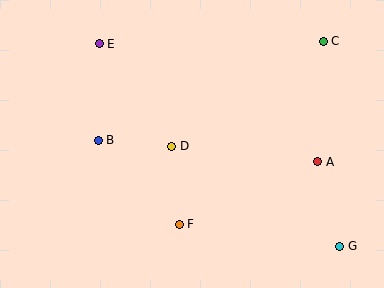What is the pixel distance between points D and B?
The distance between D and B is 74 pixels.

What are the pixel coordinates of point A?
Point A is at (318, 162).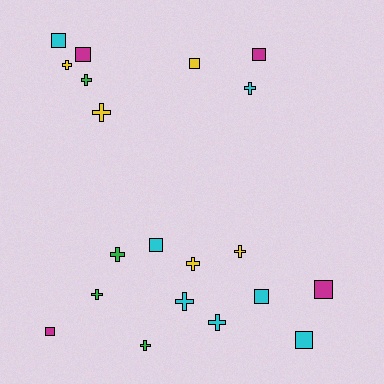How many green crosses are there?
There are 4 green crosses.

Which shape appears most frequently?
Cross, with 11 objects.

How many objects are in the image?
There are 20 objects.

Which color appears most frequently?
Cyan, with 7 objects.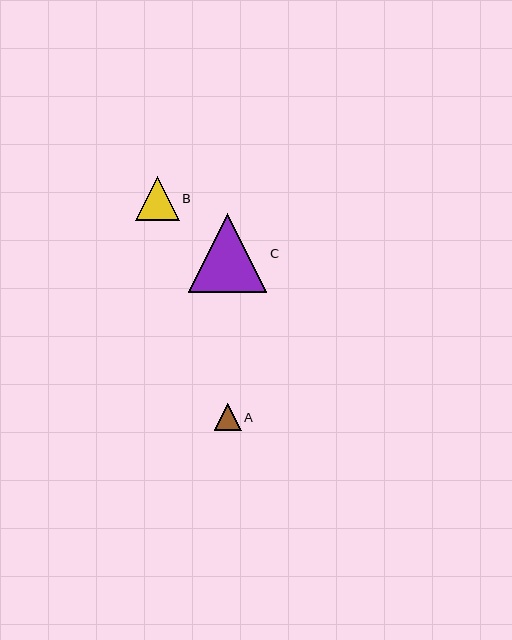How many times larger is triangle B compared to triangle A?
Triangle B is approximately 1.6 times the size of triangle A.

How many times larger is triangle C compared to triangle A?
Triangle C is approximately 2.9 times the size of triangle A.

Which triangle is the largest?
Triangle C is the largest with a size of approximately 78 pixels.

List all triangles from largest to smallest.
From largest to smallest: C, B, A.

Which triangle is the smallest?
Triangle A is the smallest with a size of approximately 27 pixels.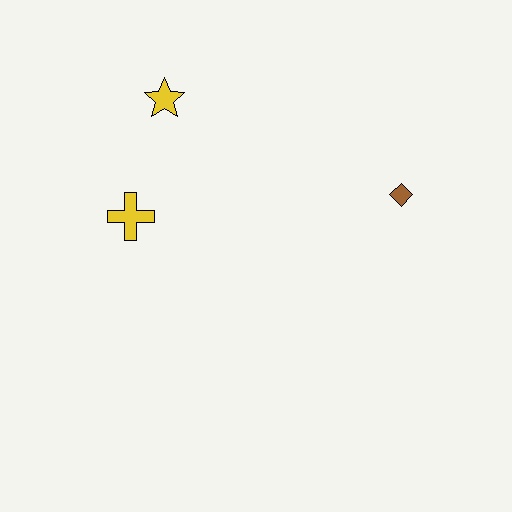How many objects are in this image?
There are 3 objects.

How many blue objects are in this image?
There are no blue objects.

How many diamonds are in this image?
There is 1 diamond.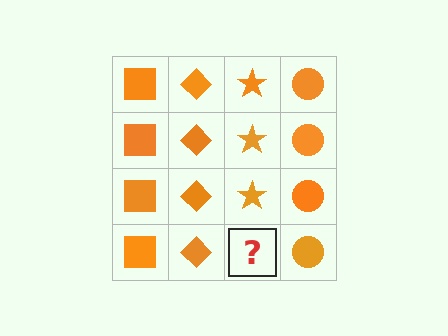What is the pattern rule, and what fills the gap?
The rule is that each column has a consistent shape. The gap should be filled with an orange star.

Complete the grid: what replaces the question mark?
The question mark should be replaced with an orange star.